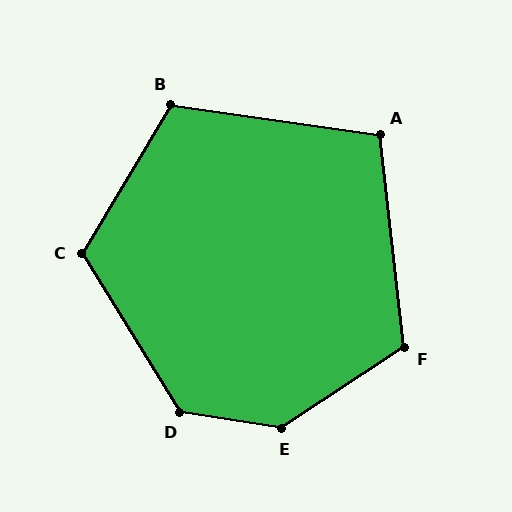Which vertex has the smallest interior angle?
A, at approximately 104 degrees.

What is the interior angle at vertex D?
Approximately 130 degrees (obtuse).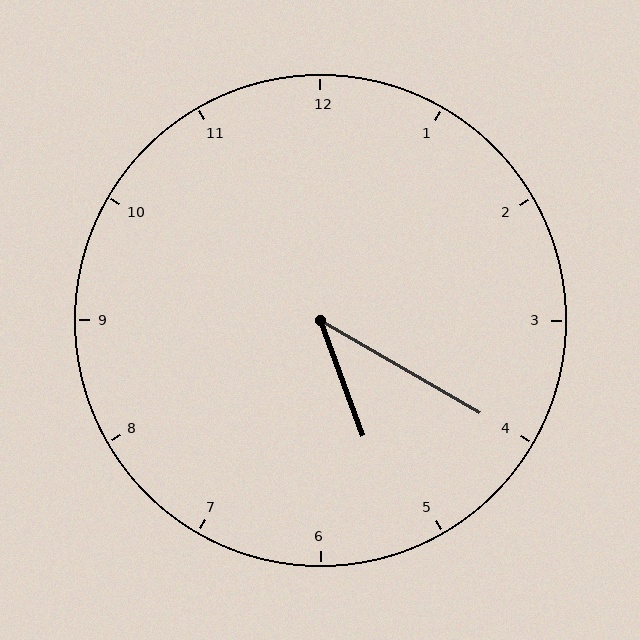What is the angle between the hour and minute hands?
Approximately 40 degrees.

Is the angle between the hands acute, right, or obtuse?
It is acute.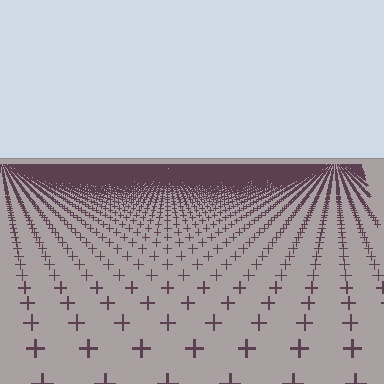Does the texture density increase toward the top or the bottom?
Density increases toward the top.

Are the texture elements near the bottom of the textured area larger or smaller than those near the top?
Larger. Near the bottom, elements are closer to the viewer and appear at a bigger on-screen size.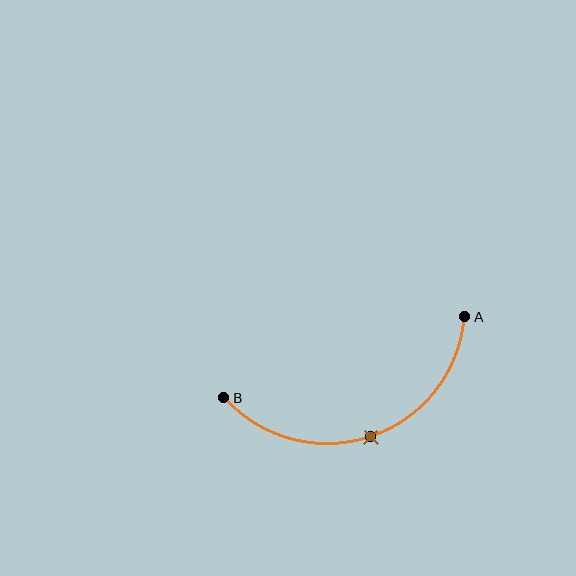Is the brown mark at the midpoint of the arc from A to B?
Yes. The brown mark lies on the arc at equal arc-length from both A and B — it is the arc midpoint.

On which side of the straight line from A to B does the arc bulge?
The arc bulges below the straight line connecting A and B.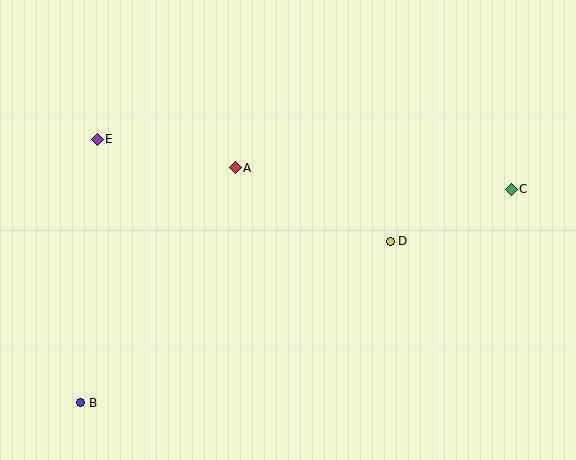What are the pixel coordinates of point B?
Point B is at (81, 403).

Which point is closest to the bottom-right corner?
Point C is closest to the bottom-right corner.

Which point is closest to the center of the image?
Point A at (235, 168) is closest to the center.